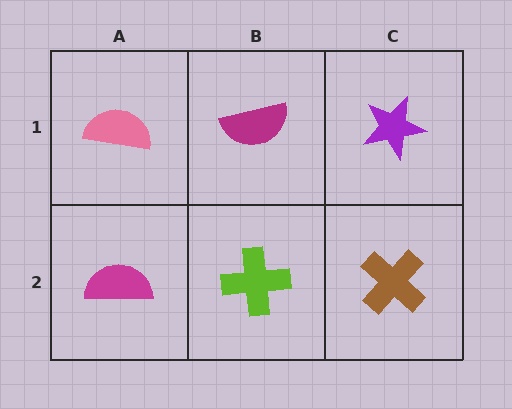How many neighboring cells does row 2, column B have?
3.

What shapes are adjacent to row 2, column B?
A magenta semicircle (row 1, column B), a magenta semicircle (row 2, column A), a brown cross (row 2, column C).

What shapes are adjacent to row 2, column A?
A pink semicircle (row 1, column A), a lime cross (row 2, column B).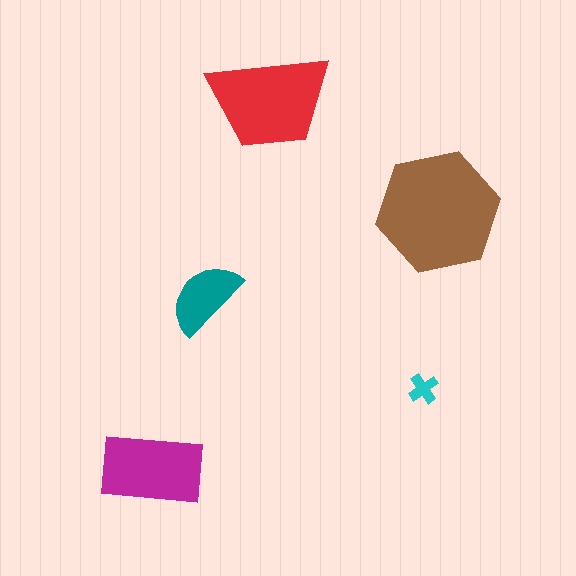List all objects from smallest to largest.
The cyan cross, the teal semicircle, the magenta rectangle, the red trapezoid, the brown hexagon.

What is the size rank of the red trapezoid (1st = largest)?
2nd.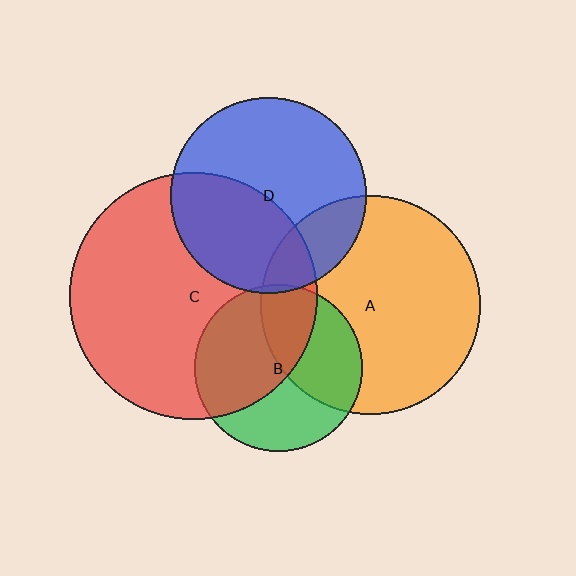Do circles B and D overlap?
Yes.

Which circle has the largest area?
Circle C (red).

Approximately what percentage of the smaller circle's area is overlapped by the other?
Approximately 5%.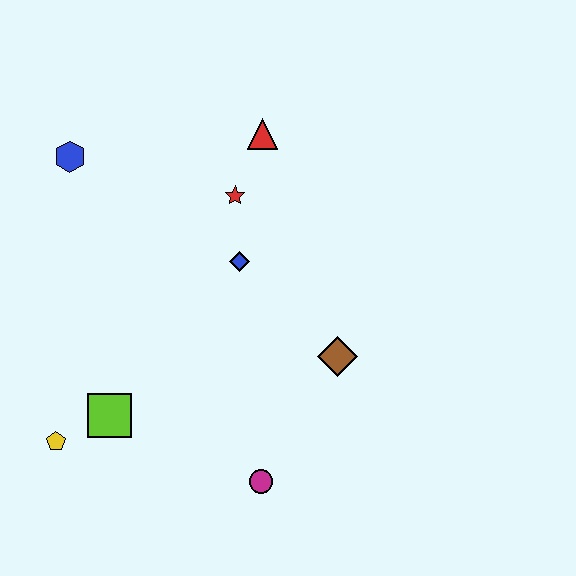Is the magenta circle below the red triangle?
Yes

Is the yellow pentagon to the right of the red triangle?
No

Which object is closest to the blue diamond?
The red star is closest to the blue diamond.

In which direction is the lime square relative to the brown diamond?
The lime square is to the left of the brown diamond.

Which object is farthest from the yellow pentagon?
The red triangle is farthest from the yellow pentagon.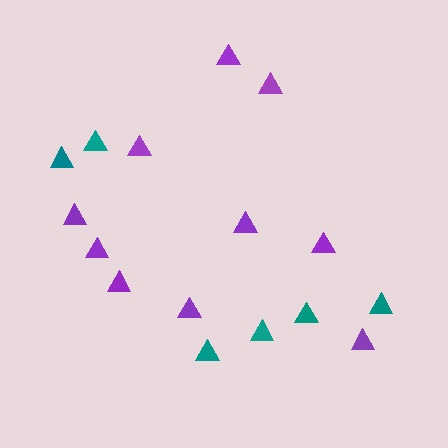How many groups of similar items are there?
There are 2 groups: one group of purple triangles (10) and one group of teal triangles (6).